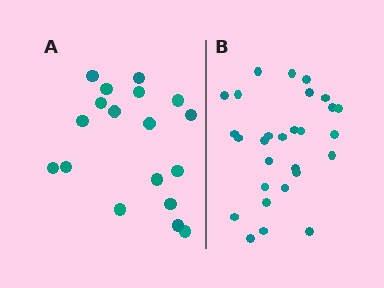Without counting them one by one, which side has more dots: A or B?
Region B (the right region) has more dots.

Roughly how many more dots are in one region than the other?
Region B has roughly 10 or so more dots than region A.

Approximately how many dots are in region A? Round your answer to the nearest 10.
About 20 dots. (The exact count is 18, which rounds to 20.)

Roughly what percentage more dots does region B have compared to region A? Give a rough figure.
About 55% more.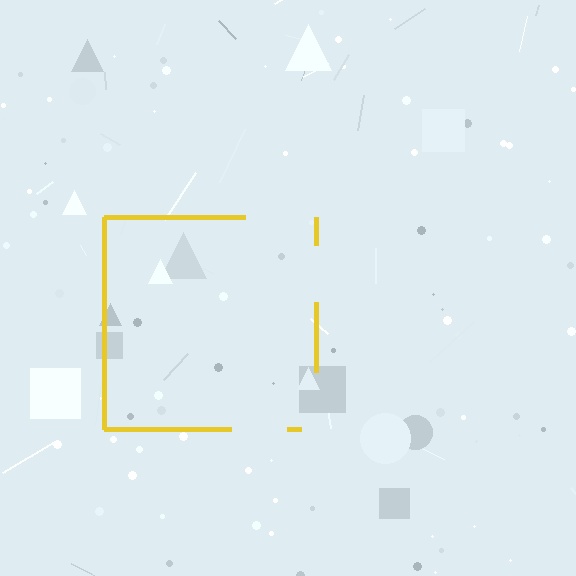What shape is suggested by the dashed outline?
The dashed outline suggests a square.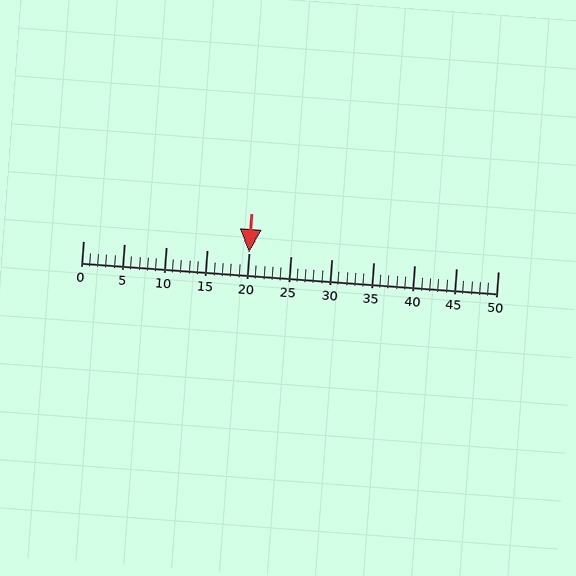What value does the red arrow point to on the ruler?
The red arrow points to approximately 20.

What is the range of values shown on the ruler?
The ruler shows values from 0 to 50.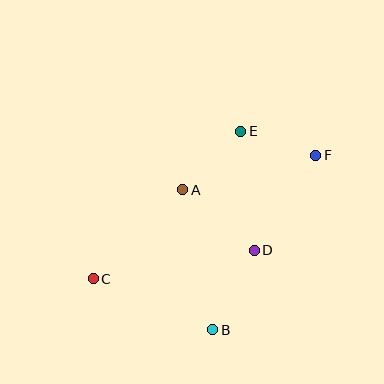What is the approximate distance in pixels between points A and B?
The distance between A and B is approximately 143 pixels.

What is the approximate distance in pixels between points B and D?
The distance between B and D is approximately 90 pixels.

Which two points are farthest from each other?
Points C and F are farthest from each other.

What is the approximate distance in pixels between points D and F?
The distance between D and F is approximately 113 pixels.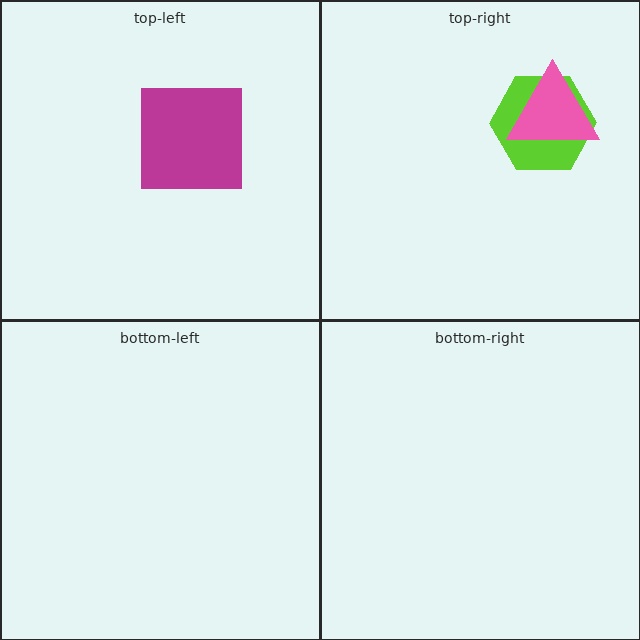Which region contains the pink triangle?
The top-right region.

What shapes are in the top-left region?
The magenta square.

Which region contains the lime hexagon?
The top-right region.